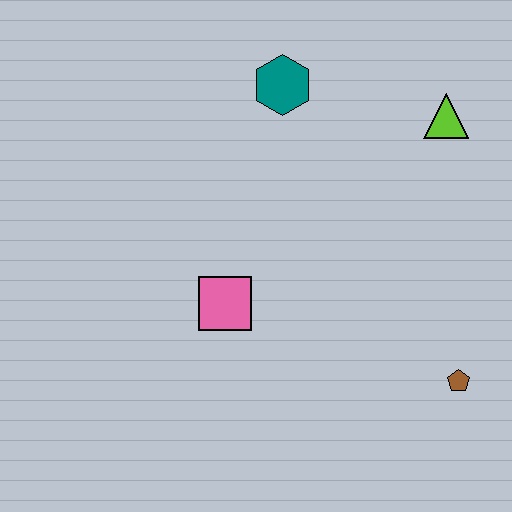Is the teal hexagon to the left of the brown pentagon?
Yes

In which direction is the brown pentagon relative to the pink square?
The brown pentagon is to the right of the pink square.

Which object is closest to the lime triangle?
The teal hexagon is closest to the lime triangle.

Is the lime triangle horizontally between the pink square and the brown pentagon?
Yes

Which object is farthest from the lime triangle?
The pink square is farthest from the lime triangle.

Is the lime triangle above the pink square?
Yes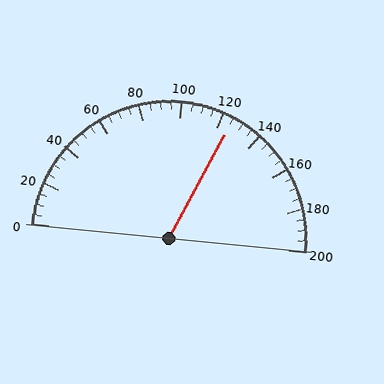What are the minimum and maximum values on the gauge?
The gauge ranges from 0 to 200.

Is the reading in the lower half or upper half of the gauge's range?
The reading is in the upper half of the range (0 to 200).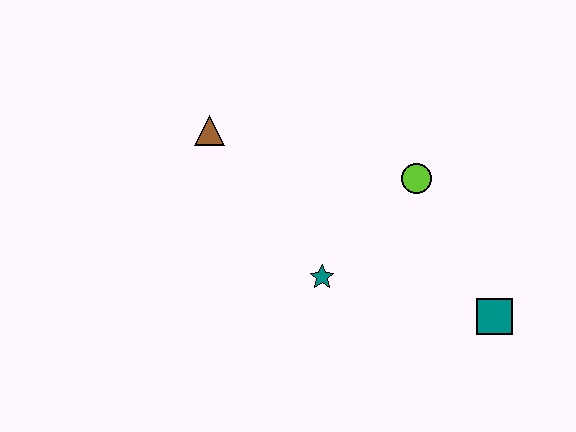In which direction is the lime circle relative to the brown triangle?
The lime circle is to the right of the brown triangle.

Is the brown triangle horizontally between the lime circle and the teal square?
No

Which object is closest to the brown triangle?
The teal star is closest to the brown triangle.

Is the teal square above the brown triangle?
No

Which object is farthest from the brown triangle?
The teal square is farthest from the brown triangle.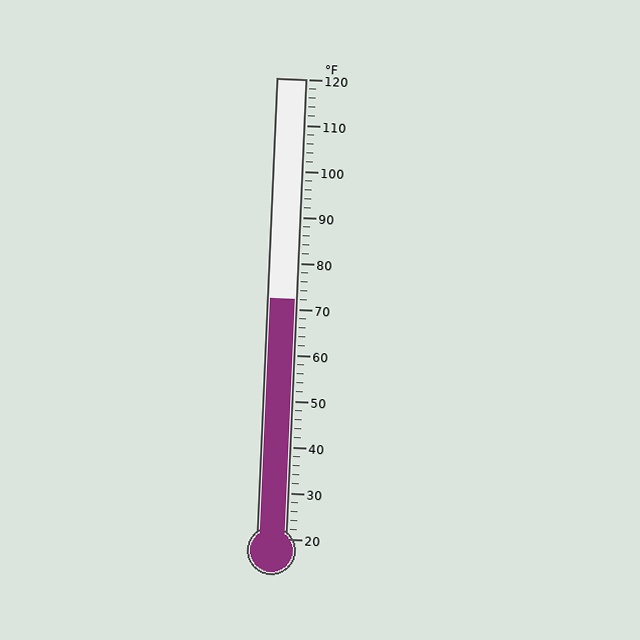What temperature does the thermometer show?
The thermometer shows approximately 72°F.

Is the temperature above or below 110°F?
The temperature is below 110°F.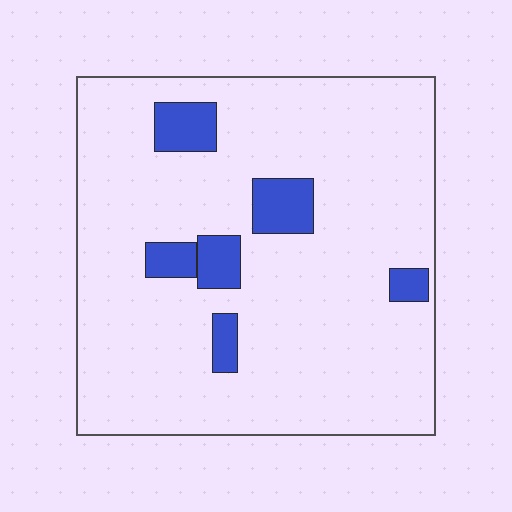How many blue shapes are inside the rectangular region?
6.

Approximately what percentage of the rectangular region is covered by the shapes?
Approximately 10%.